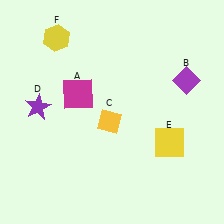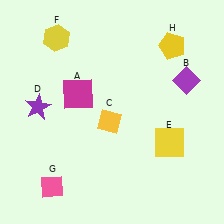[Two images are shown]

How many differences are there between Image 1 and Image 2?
There are 2 differences between the two images.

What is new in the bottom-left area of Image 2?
A pink diamond (G) was added in the bottom-left area of Image 2.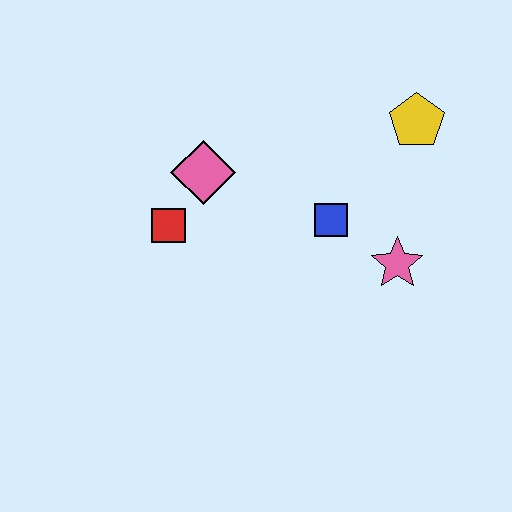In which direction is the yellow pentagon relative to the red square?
The yellow pentagon is to the right of the red square.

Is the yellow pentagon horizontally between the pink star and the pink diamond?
No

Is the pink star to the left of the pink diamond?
No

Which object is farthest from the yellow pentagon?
The red square is farthest from the yellow pentagon.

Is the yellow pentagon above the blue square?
Yes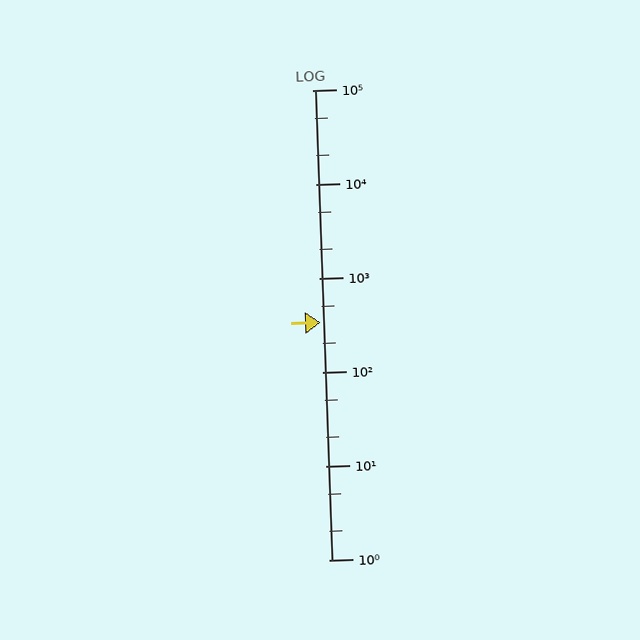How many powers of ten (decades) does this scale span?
The scale spans 5 decades, from 1 to 100000.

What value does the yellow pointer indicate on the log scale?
The pointer indicates approximately 340.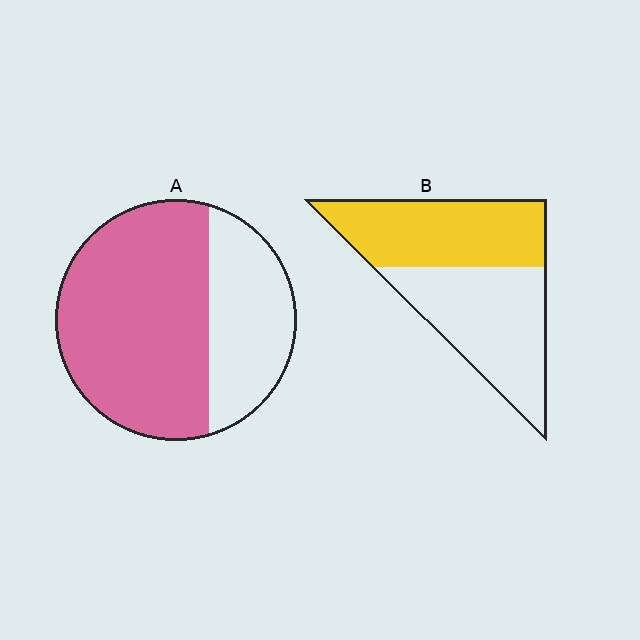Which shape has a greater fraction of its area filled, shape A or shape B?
Shape A.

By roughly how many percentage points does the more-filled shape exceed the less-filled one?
By roughly 20 percentage points (A over B).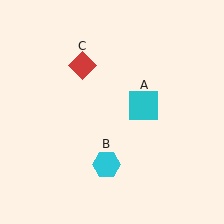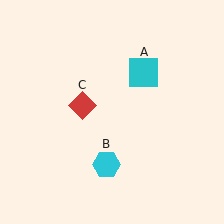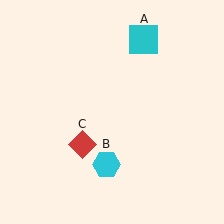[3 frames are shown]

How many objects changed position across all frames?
2 objects changed position: cyan square (object A), red diamond (object C).